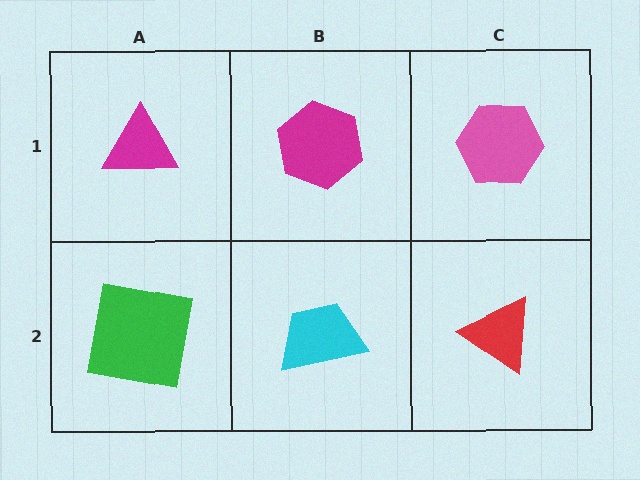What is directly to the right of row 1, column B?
A pink hexagon.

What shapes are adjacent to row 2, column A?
A magenta triangle (row 1, column A), a cyan trapezoid (row 2, column B).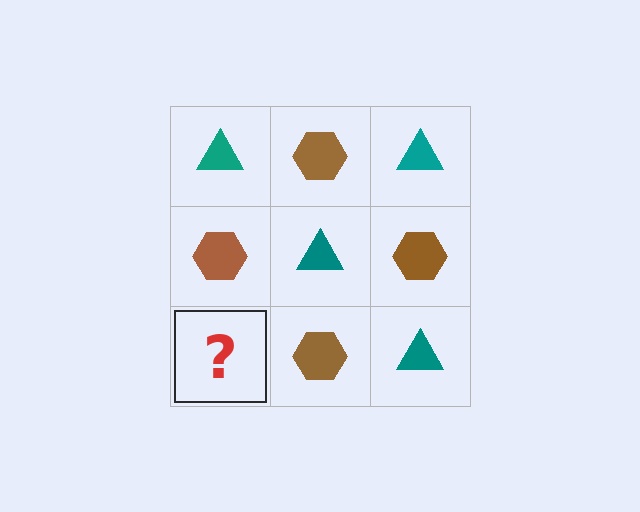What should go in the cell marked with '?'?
The missing cell should contain a teal triangle.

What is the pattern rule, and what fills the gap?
The rule is that it alternates teal triangle and brown hexagon in a checkerboard pattern. The gap should be filled with a teal triangle.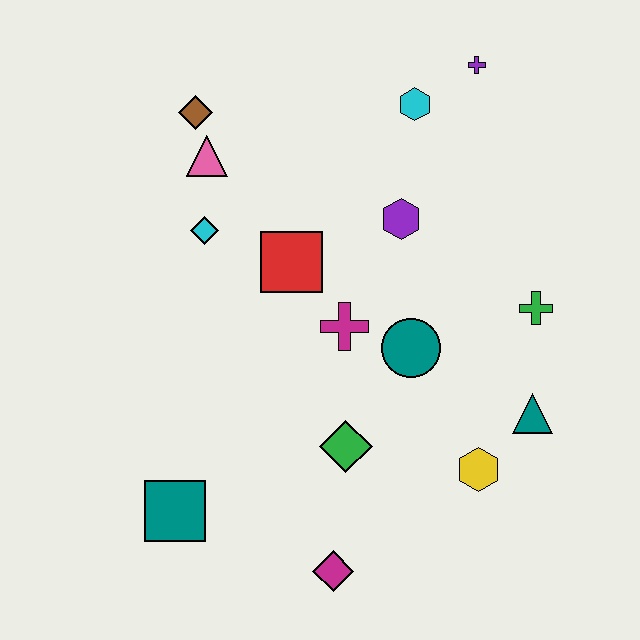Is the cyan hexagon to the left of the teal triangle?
Yes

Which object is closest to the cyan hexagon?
The purple cross is closest to the cyan hexagon.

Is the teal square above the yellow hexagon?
No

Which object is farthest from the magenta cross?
The purple cross is farthest from the magenta cross.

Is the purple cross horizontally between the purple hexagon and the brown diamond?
No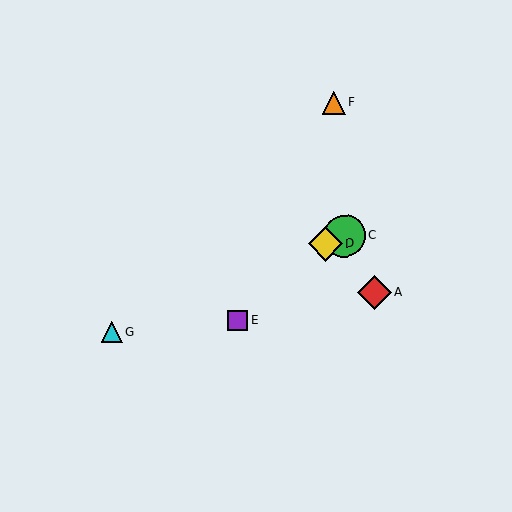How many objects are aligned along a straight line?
4 objects (B, C, D, G) are aligned along a straight line.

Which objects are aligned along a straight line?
Objects B, C, D, G are aligned along a straight line.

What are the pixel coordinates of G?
Object G is at (112, 332).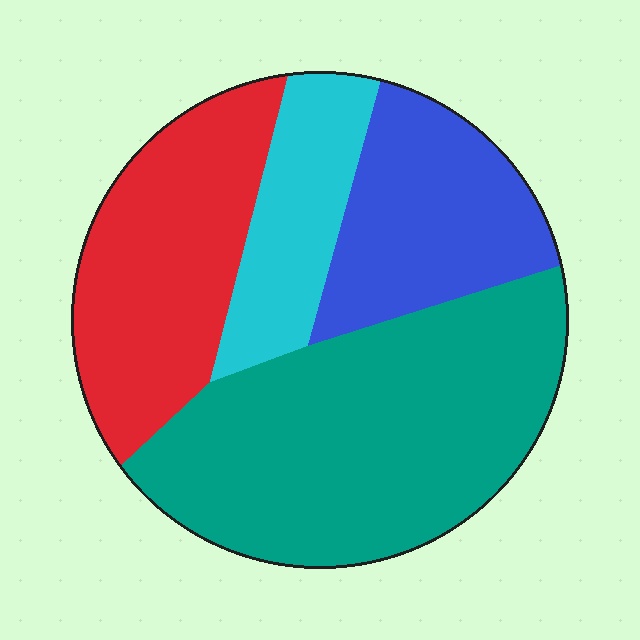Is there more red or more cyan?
Red.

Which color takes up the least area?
Cyan, at roughly 15%.